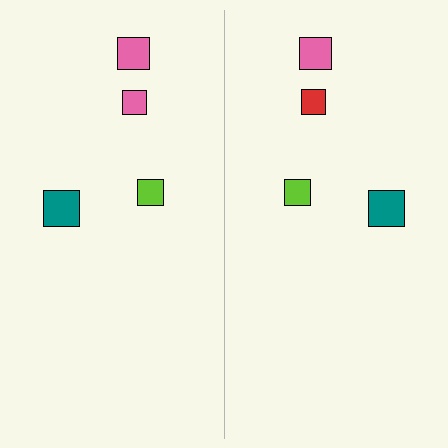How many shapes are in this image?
There are 8 shapes in this image.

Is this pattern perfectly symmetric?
No, the pattern is not perfectly symmetric. The red square on the right side breaks the symmetry — its mirror counterpart is pink.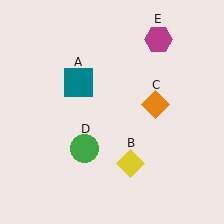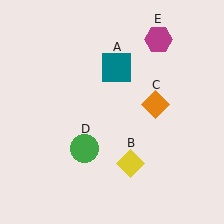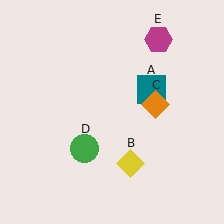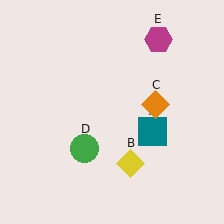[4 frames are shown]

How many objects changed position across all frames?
1 object changed position: teal square (object A).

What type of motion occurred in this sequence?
The teal square (object A) rotated clockwise around the center of the scene.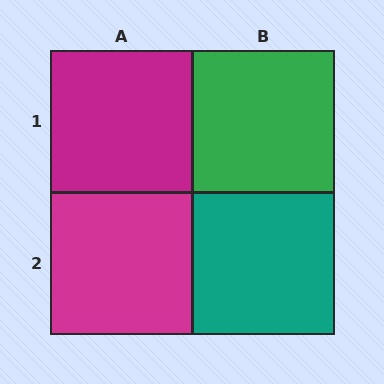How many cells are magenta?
2 cells are magenta.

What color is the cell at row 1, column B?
Green.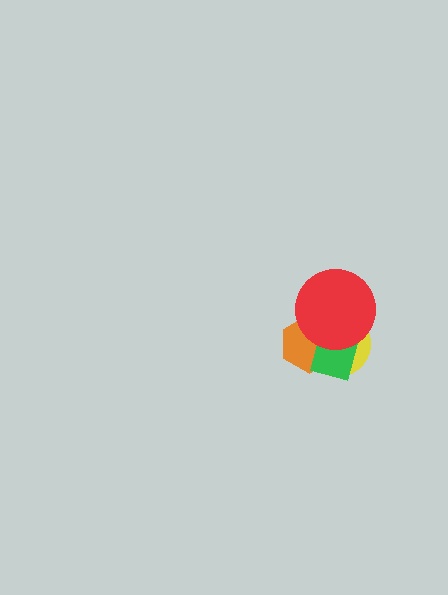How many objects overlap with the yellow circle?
3 objects overlap with the yellow circle.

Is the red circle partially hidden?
No, no other shape covers it.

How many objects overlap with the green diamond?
3 objects overlap with the green diamond.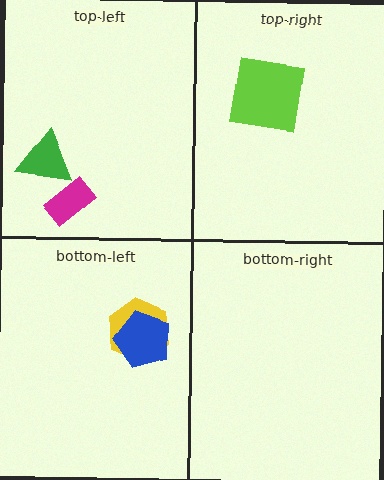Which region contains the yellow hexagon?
The bottom-left region.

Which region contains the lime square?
The top-right region.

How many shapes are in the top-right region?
1.